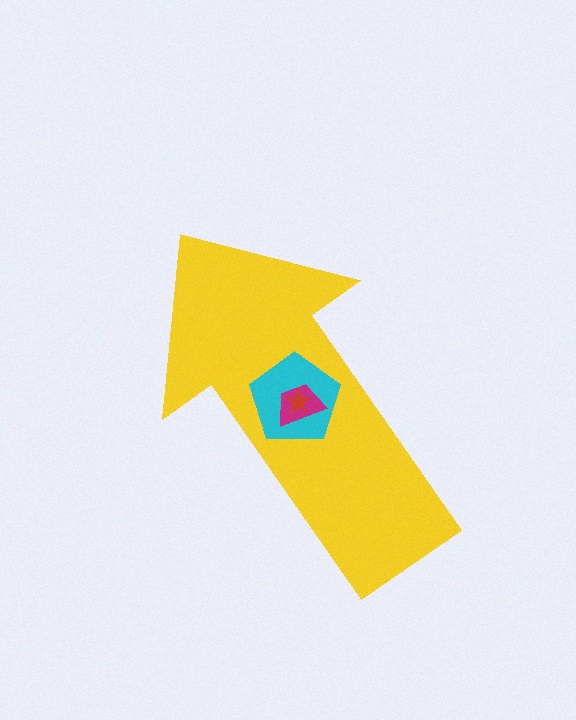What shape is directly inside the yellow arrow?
The cyan pentagon.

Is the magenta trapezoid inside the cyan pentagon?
Yes.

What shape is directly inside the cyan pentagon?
The magenta trapezoid.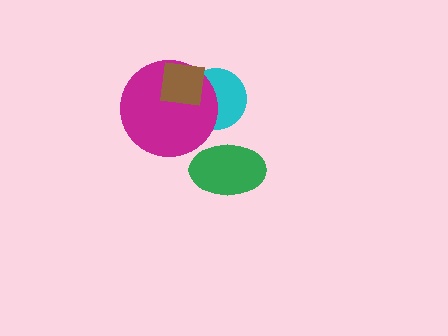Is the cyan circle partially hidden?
Yes, it is partially covered by another shape.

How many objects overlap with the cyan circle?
2 objects overlap with the cyan circle.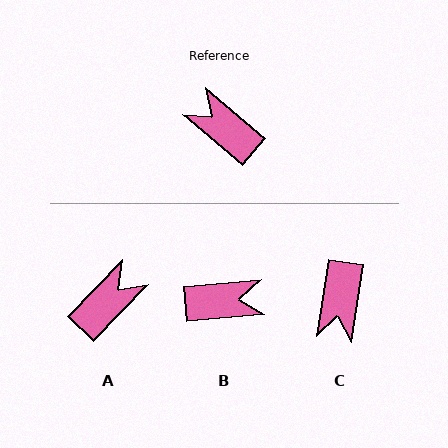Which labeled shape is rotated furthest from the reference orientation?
B, about 135 degrees away.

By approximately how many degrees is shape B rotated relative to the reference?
Approximately 135 degrees clockwise.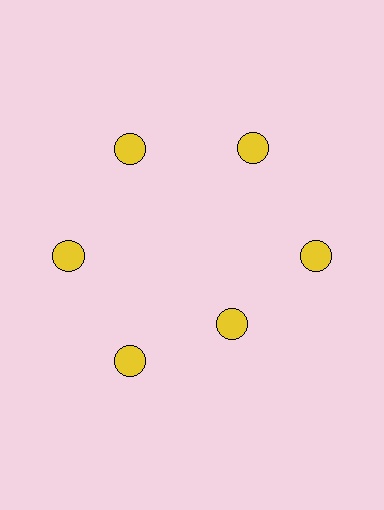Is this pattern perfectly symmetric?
No. The 6 yellow circles are arranged in a ring, but one element near the 5 o'clock position is pulled inward toward the center, breaking the 6-fold rotational symmetry.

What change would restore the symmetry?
The symmetry would be restored by moving it outward, back onto the ring so that all 6 circles sit at equal angles and equal distance from the center.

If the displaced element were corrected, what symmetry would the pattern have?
It would have 6-fold rotational symmetry — the pattern would map onto itself every 60 degrees.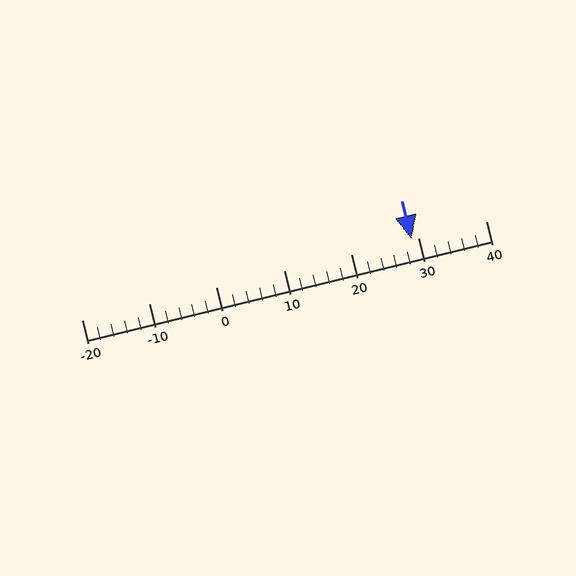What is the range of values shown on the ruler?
The ruler shows values from -20 to 40.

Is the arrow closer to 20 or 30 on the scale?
The arrow is closer to 30.